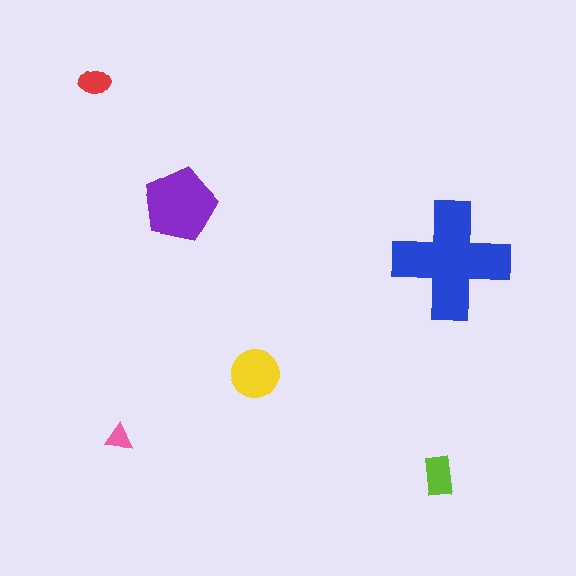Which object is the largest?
The blue cross.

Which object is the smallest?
The pink triangle.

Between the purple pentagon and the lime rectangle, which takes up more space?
The purple pentagon.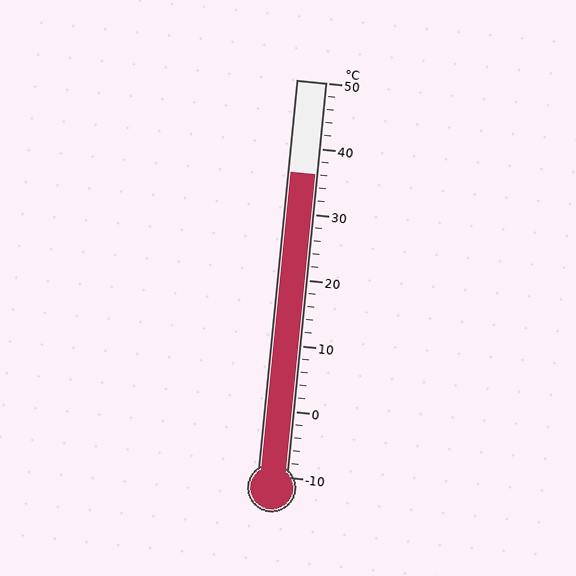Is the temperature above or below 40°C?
The temperature is below 40°C.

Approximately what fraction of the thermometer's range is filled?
The thermometer is filled to approximately 75% of its range.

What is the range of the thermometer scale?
The thermometer scale ranges from -10°C to 50°C.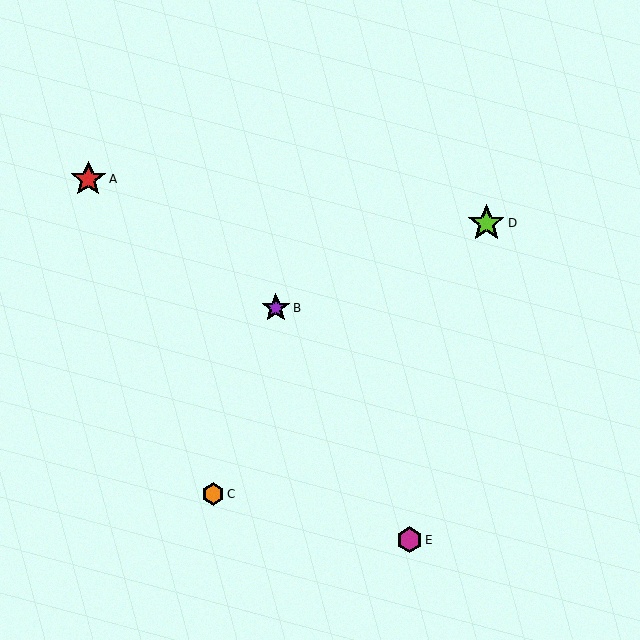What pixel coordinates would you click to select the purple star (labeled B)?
Click at (276, 308) to select the purple star B.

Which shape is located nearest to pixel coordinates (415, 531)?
The magenta hexagon (labeled E) at (409, 540) is nearest to that location.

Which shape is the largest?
The lime star (labeled D) is the largest.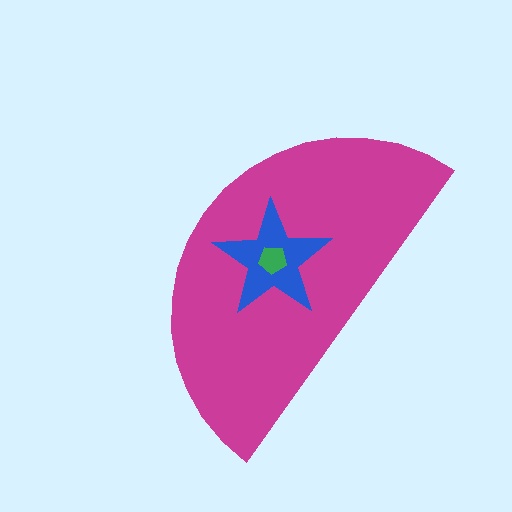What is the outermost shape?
The magenta semicircle.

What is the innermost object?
The green pentagon.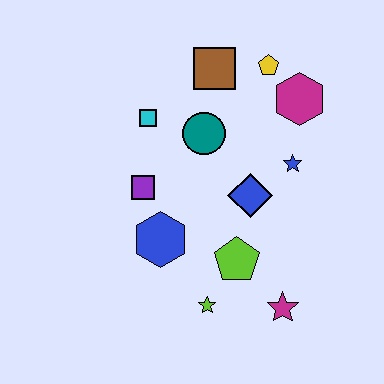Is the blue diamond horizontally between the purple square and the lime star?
No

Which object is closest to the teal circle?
The cyan square is closest to the teal circle.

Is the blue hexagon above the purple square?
No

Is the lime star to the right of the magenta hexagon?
No